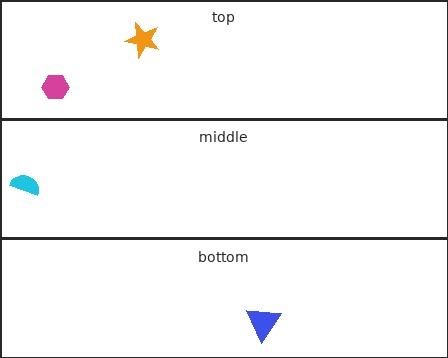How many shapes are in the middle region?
1.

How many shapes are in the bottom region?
1.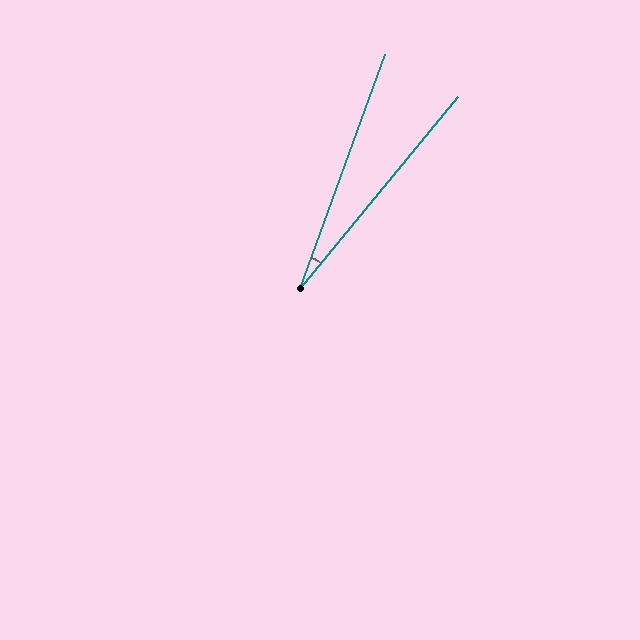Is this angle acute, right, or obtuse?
It is acute.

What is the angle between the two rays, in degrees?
Approximately 20 degrees.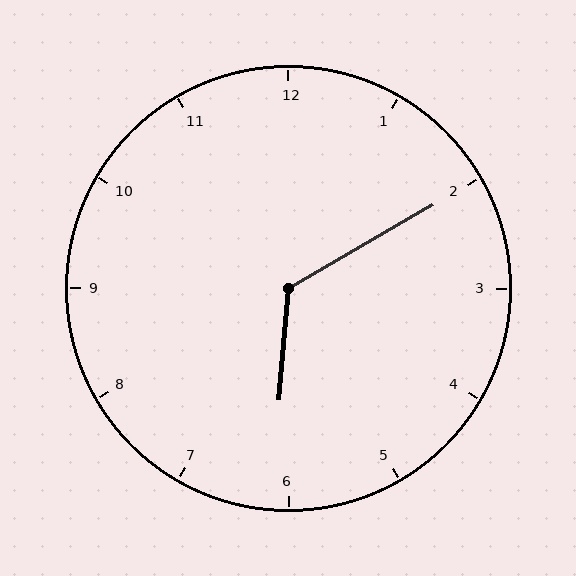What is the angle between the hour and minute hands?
Approximately 125 degrees.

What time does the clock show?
6:10.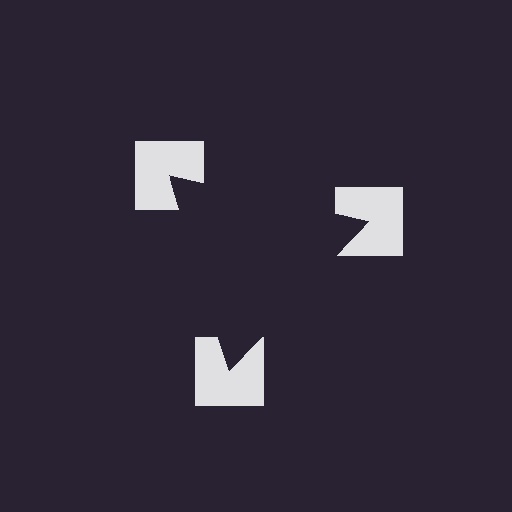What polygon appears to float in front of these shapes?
An illusory triangle — its edges are inferred from the aligned wedge cuts in the notched squares, not physically drawn.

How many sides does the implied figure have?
3 sides.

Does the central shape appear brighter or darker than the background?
It typically appears slightly darker than the background, even though no actual brightness change is drawn.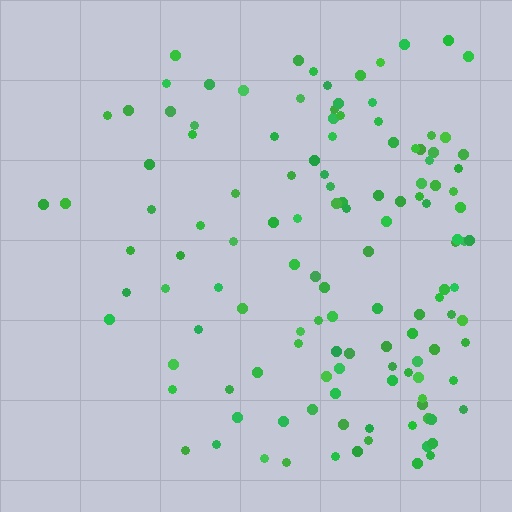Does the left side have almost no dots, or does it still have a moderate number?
Still a moderate number, just noticeably fewer than the right.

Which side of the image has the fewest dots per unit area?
The left.